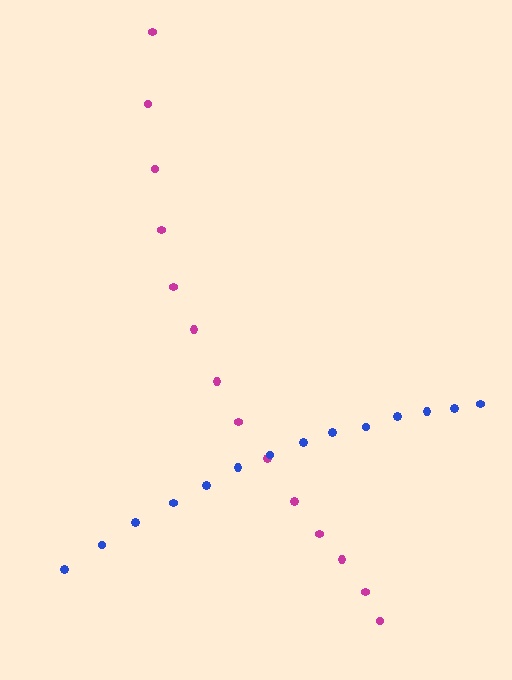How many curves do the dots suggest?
There are 2 distinct paths.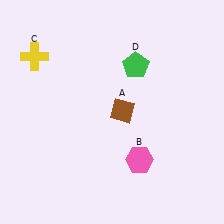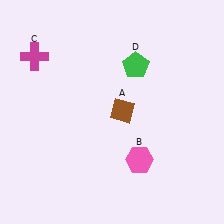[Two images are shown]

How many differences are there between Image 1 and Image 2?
There is 1 difference between the two images.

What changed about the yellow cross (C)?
In Image 1, C is yellow. In Image 2, it changed to magenta.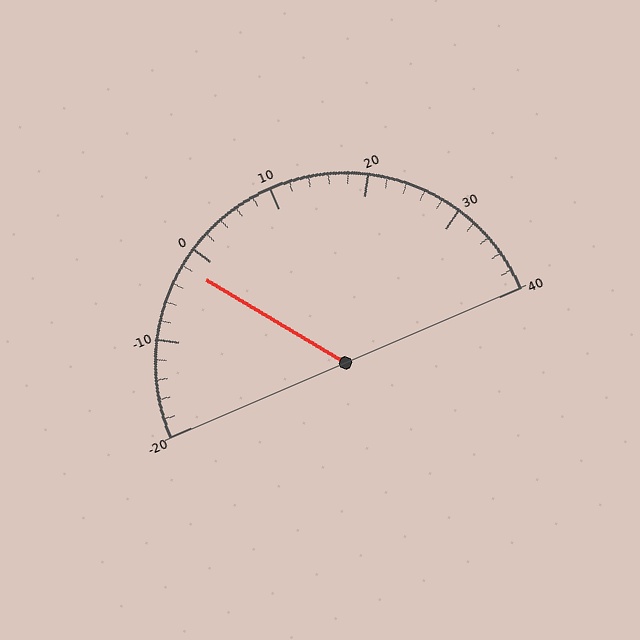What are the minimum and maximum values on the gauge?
The gauge ranges from -20 to 40.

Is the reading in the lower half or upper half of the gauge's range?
The reading is in the lower half of the range (-20 to 40).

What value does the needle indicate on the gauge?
The needle indicates approximately -2.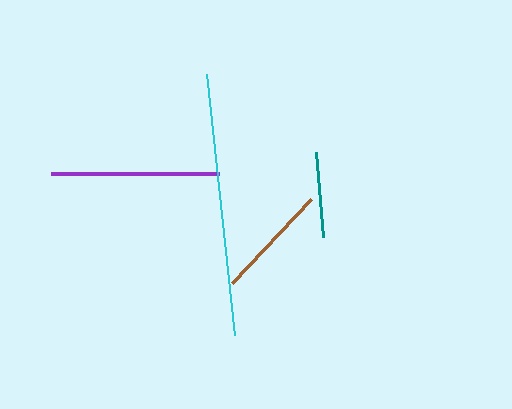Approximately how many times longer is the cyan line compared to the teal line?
The cyan line is approximately 3.1 times the length of the teal line.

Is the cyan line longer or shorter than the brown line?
The cyan line is longer than the brown line.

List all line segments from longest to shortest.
From longest to shortest: cyan, purple, brown, teal.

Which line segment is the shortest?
The teal line is the shortest at approximately 85 pixels.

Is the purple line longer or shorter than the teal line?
The purple line is longer than the teal line.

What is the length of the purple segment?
The purple segment is approximately 168 pixels long.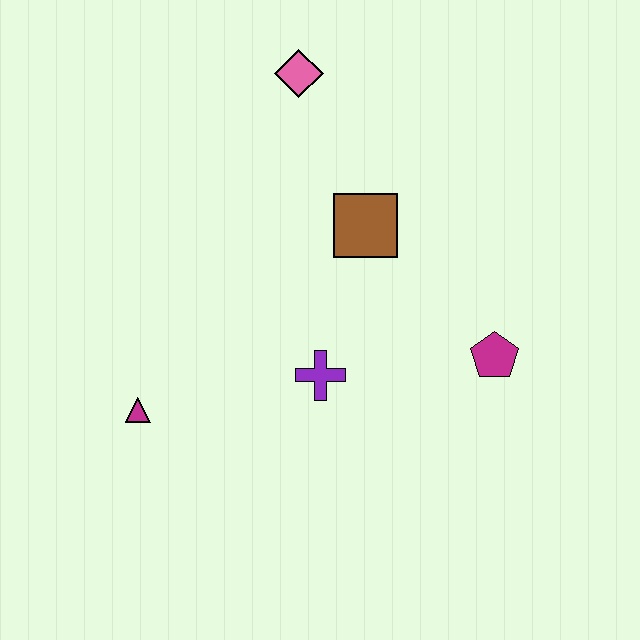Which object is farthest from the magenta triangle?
The pink diamond is farthest from the magenta triangle.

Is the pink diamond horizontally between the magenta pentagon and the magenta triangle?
Yes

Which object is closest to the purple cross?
The brown square is closest to the purple cross.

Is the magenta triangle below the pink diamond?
Yes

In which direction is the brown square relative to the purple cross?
The brown square is above the purple cross.